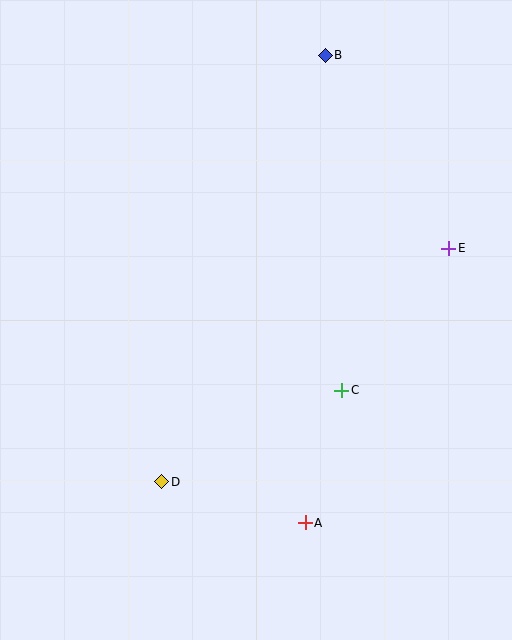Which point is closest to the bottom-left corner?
Point D is closest to the bottom-left corner.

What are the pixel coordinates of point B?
Point B is at (325, 55).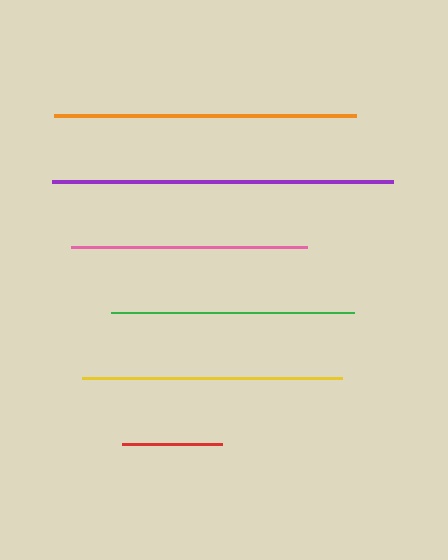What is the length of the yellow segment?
The yellow segment is approximately 259 pixels long.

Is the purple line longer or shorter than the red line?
The purple line is longer than the red line.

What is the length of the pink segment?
The pink segment is approximately 236 pixels long.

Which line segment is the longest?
The purple line is the longest at approximately 341 pixels.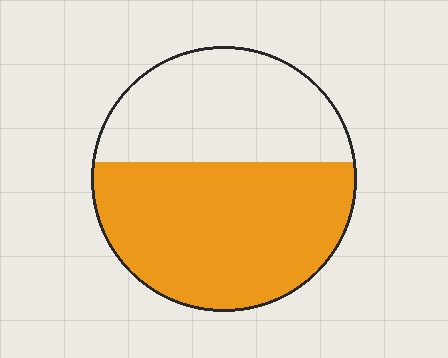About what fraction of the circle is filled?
About three fifths (3/5).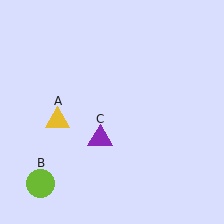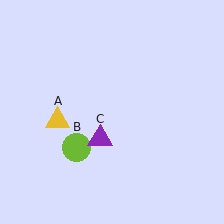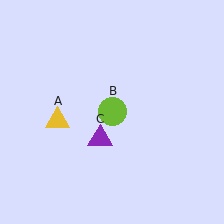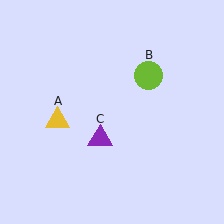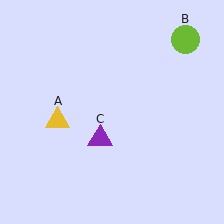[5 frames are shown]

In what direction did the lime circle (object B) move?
The lime circle (object B) moved up and to the right.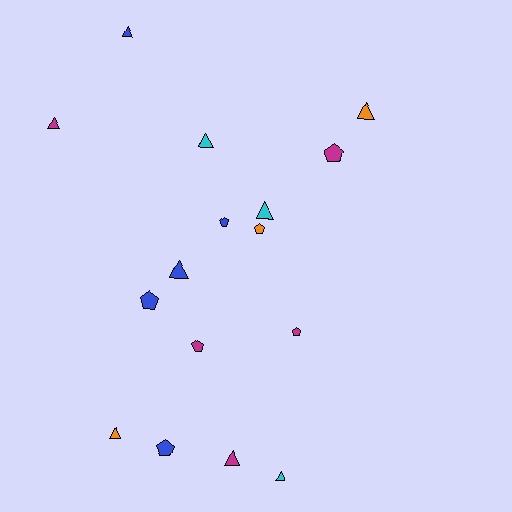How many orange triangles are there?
There are 2 orange triangles.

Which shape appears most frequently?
Triangle, with 9 objects.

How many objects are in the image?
There are 16 objects.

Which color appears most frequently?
Blue, with 5 objects.